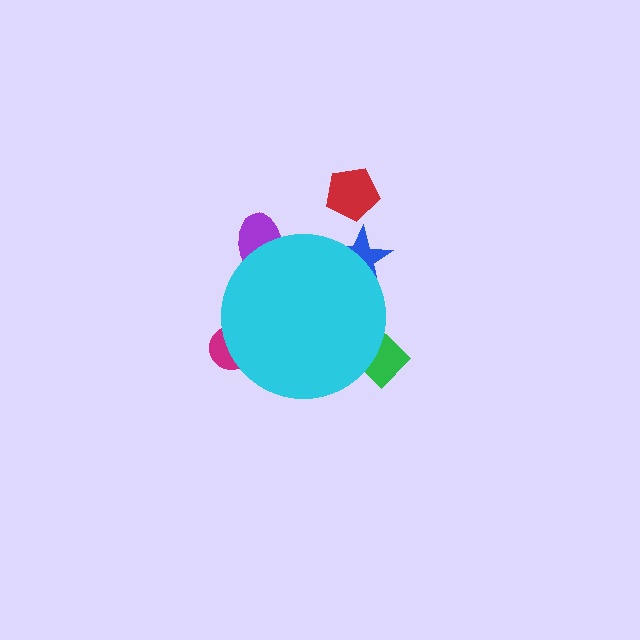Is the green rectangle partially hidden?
Yes, the green rectangle is partially hidden behind the cyan circle.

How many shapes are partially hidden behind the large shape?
4 shapes are partially hidden.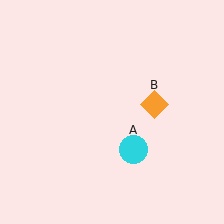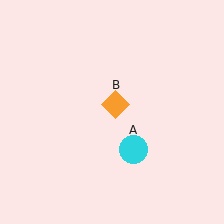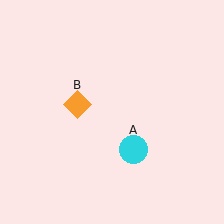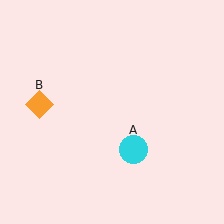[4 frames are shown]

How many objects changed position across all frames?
1 object changed position: orange diamond (object B).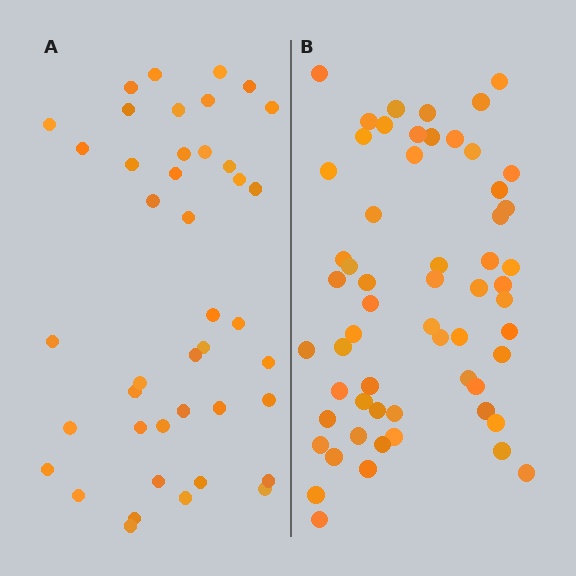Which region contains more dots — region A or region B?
Region B (the right region) has more dots.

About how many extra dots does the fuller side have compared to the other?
Region B has approximately 15 more dots than region A.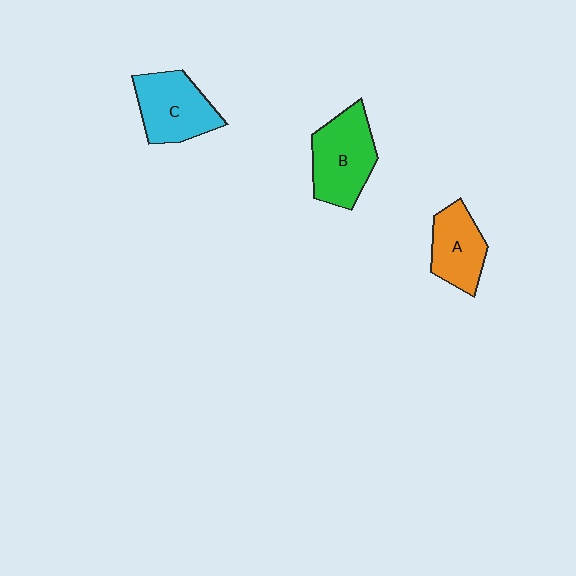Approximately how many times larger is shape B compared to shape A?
Approximately 1.3 times.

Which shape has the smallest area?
Shape A (orange).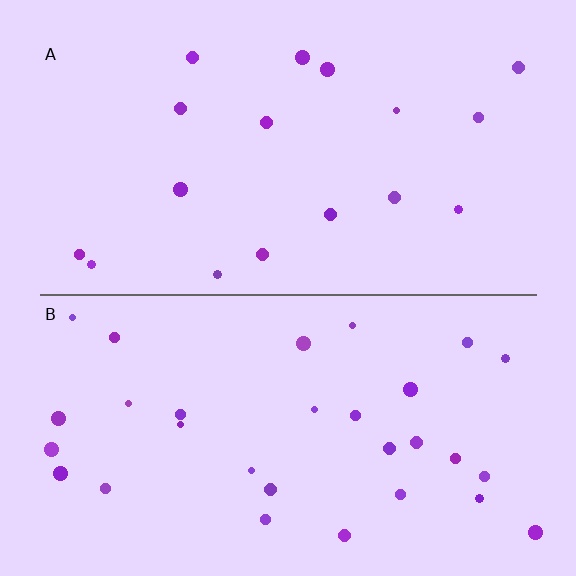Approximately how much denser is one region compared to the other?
Approximately 1.8× — region B over region A.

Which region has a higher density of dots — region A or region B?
B (the bottom).